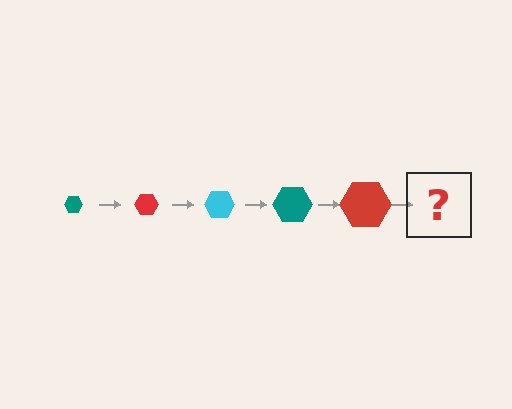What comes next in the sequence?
The next element should be a cyan hexagon, larger than the previous one.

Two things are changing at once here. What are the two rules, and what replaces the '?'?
The two rules are that the hexagon grows larger each step and the color cycles through teal, red, and cyan. The '?' should be a cyan hexagon, larger than the previous one.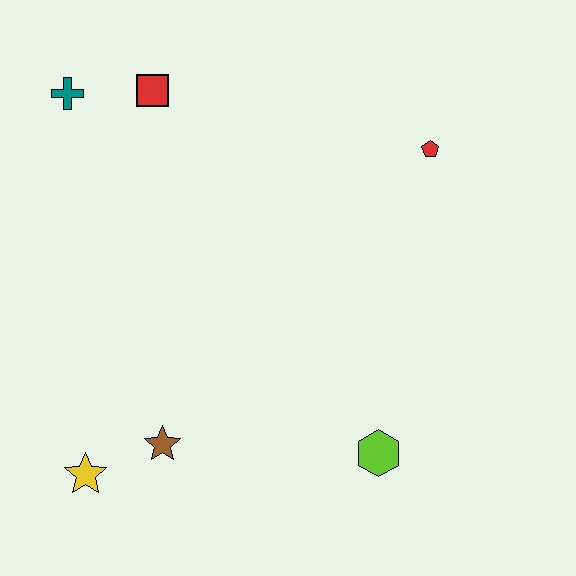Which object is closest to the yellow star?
The brown star is closest to the yellow star.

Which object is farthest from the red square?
The lime hexagon is farthest from the red square.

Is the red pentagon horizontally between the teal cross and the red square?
No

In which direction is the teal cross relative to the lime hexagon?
The teal cross is above the lime hexagon.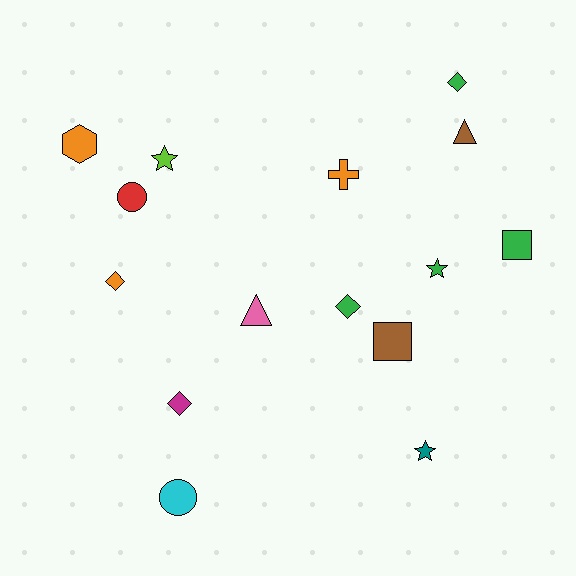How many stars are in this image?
There are 3 stars.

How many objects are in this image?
There are 15 objects.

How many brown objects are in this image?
There are 2 brown objects.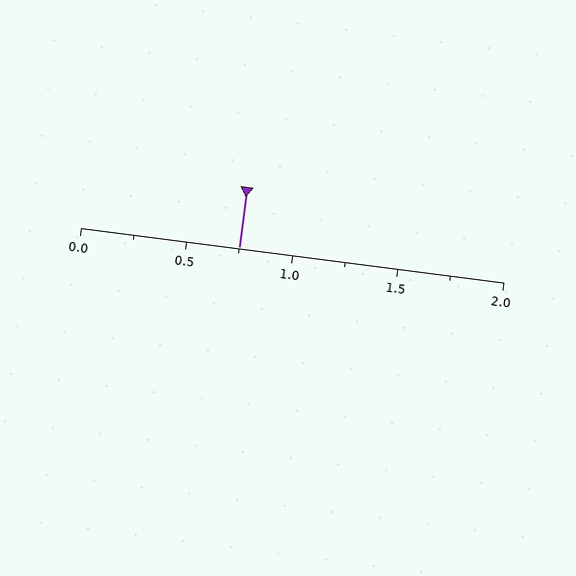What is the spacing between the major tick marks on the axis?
The major ticks are spaced 0.5 apart.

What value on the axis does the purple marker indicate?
The marker indicates approximately 0.75.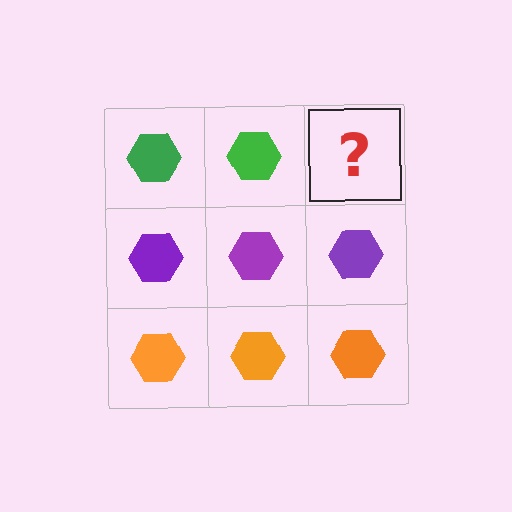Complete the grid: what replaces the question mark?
The question mark should be replaced with a green hexagon.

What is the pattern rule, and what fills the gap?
The rule is that each row has a consistent color. The gap should be filled with a green hexagon.